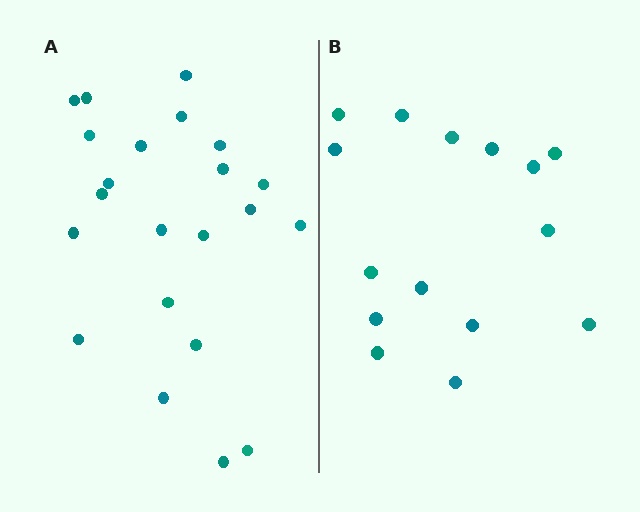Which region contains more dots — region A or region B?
Region A (the left region) has more dots.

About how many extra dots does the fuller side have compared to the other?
Region A has roughly 8 or so more dots than region B.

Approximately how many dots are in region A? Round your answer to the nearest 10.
About 20 dots. (The exact count is 22, which rounds to 20.)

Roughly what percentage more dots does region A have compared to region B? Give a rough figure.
About 45% more.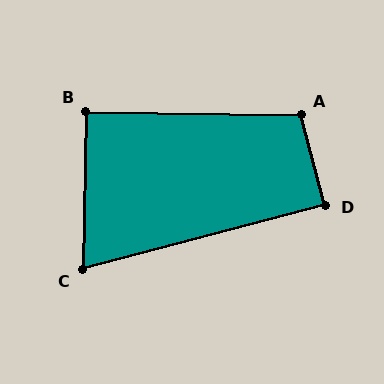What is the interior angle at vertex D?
Approximately 90 degrees (approximately right).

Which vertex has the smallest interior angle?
C, at approximately 74 degrees.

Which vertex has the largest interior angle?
A, at approximately 106 degrees.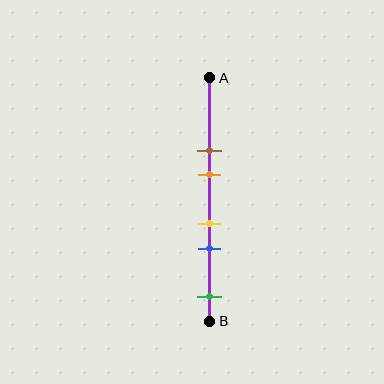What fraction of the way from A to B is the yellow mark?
The yellow mark is approximately 60% (0.6) of the way from A to B.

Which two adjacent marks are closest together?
The yellow and blue marks are the closest adjacent pair.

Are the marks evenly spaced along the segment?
No, the marks are not evenly spaced.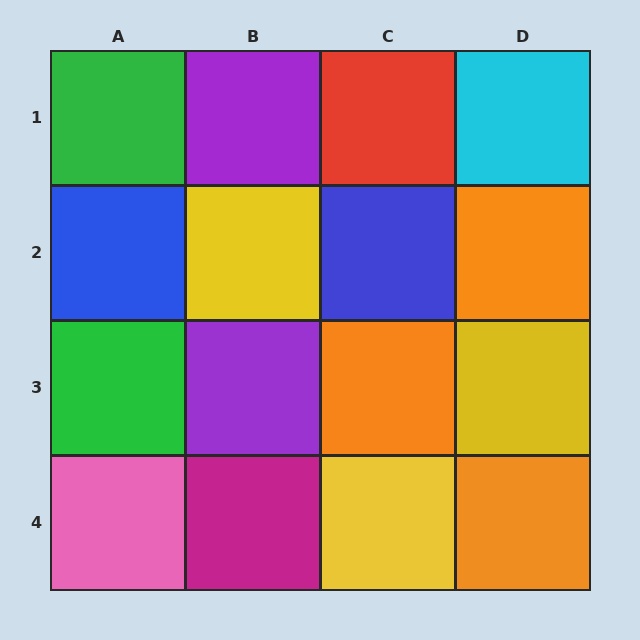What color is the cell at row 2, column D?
Orange.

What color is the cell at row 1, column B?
Purple.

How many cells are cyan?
1 cell is cyan.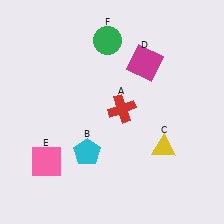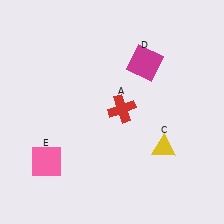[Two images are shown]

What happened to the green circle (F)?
The green circle (F) was removed in Image 2. It was in the top-left area of Image 1.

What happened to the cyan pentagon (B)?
The cyan pentagon (B) was removed in Image 2. It was in the bottom-left area of Image 1.